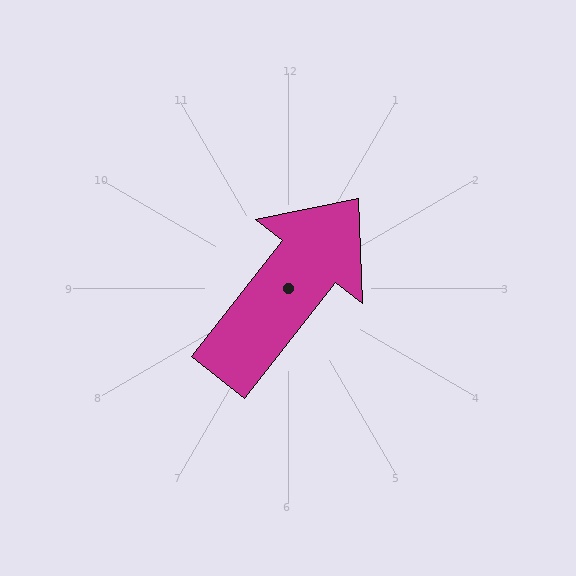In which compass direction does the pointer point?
Northeast.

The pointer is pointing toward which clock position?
Roughly 1 o'clock.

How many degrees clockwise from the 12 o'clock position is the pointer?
Approximately 38 degrees.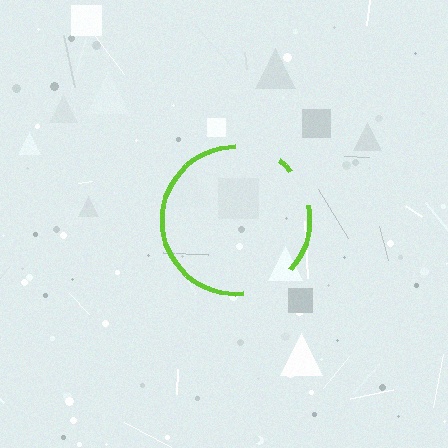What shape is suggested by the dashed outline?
The dashed outline suggests a circle.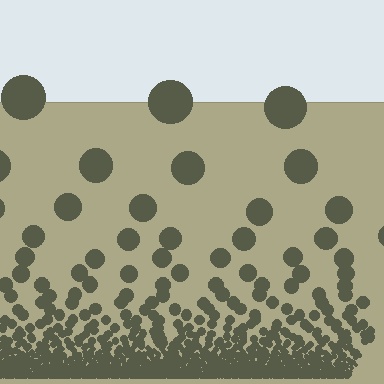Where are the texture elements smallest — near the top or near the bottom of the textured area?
Near the bottom.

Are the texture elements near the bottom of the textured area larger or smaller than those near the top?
Smaller. The gradient is inverted — elements near the bottom are smaller and denser.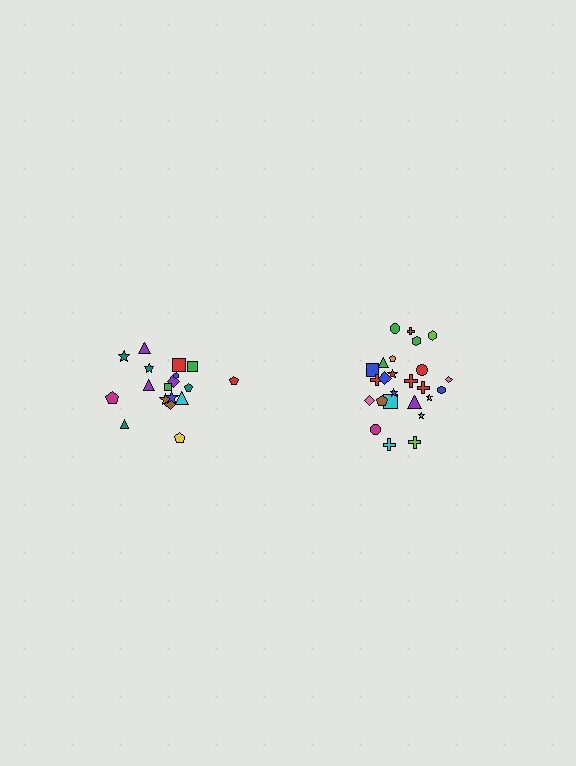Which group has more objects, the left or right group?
The right group.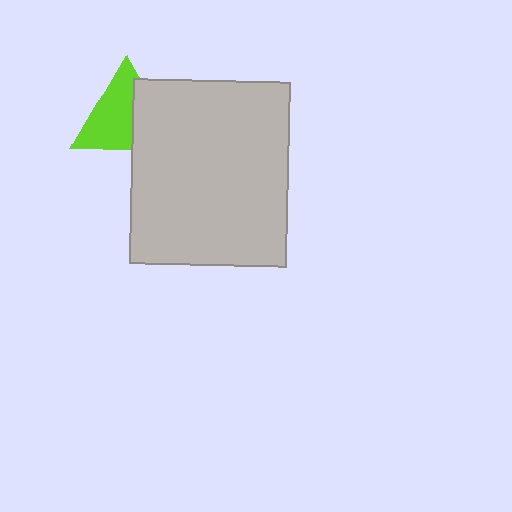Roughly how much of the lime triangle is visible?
About half of it is visible (roughly 63%).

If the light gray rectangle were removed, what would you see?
You would see the complete lime triangle.